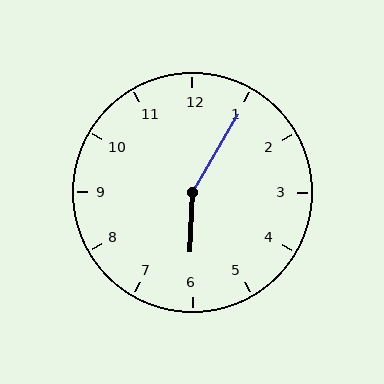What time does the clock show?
6:05.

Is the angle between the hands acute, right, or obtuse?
It is obtuse.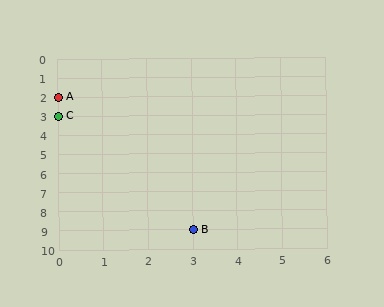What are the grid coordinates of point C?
Point C is at grid coordinates (0, 3).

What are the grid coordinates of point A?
Point A is at grid coordinates (0, 2).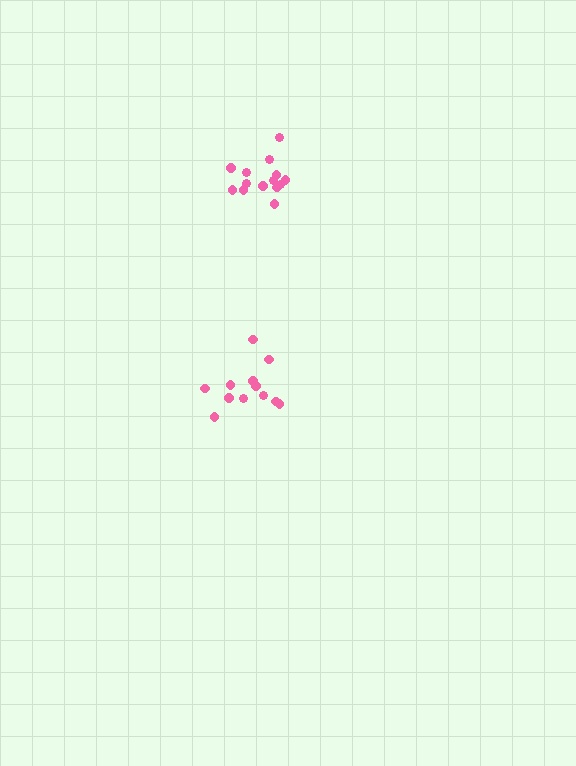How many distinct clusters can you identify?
There are 2 distinct clusters.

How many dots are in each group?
Group 1: 12 dots, Group 2: 14 dots (26 total).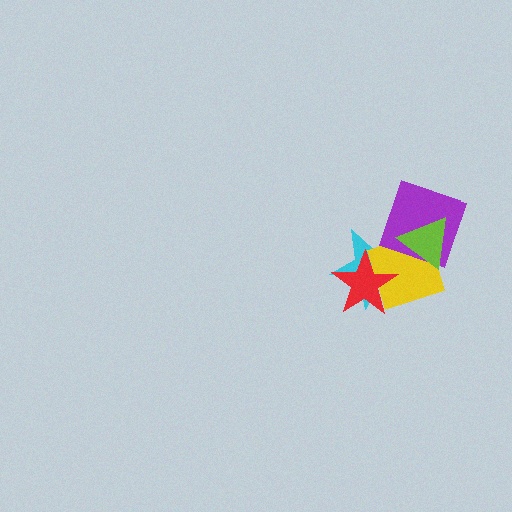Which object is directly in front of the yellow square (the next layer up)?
The purple diamond is directly in front of the yellow square.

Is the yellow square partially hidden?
Yes, it is partially covered by another shape.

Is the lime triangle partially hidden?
No, no other shape covers it.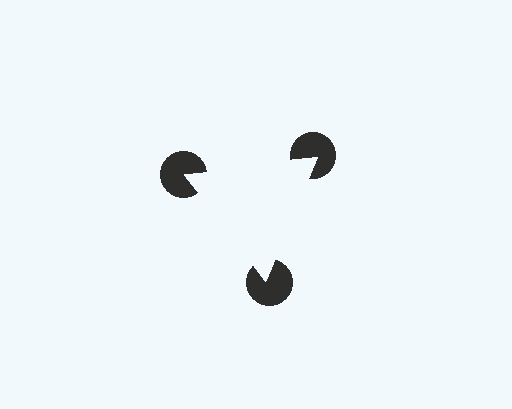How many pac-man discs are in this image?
There are 3 — one at each vertex of the illusory triangle.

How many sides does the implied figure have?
3 sides.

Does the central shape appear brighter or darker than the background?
It typically appears slightly brighter than the background, even though no actual brightness change is drawn.